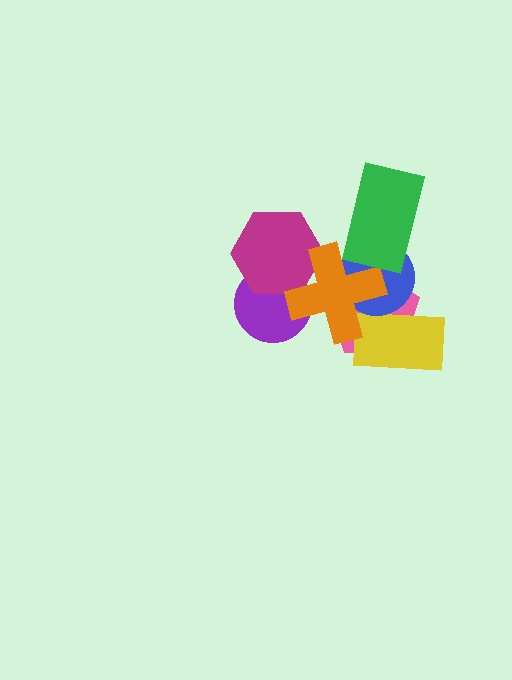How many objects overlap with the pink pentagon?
3 objects overlap with the pink pentagon.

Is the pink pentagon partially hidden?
Yes, it is partially covered by another shape.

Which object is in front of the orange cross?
The green rectangle is in front of the orange cross.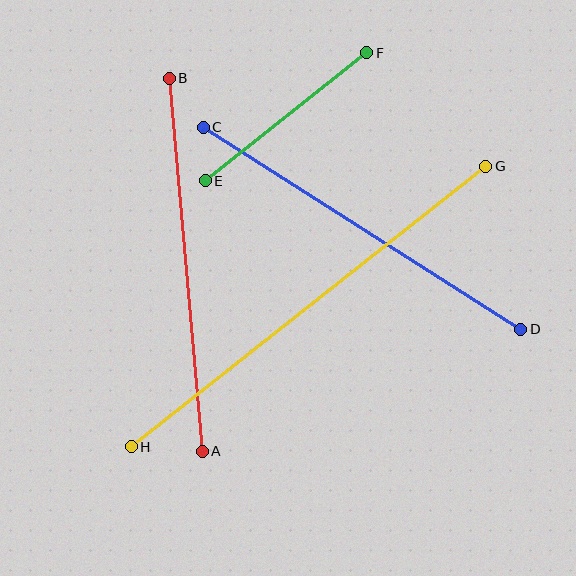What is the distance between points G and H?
The distance is approximately 452 pixels.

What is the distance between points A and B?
The distance is approximately 374 pixels.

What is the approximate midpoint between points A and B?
The midpoint is at approximately (186, 265) pixels.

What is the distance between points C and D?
The distance is approximately 376 pixels.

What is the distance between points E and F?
The distance is approximately 206 pixels.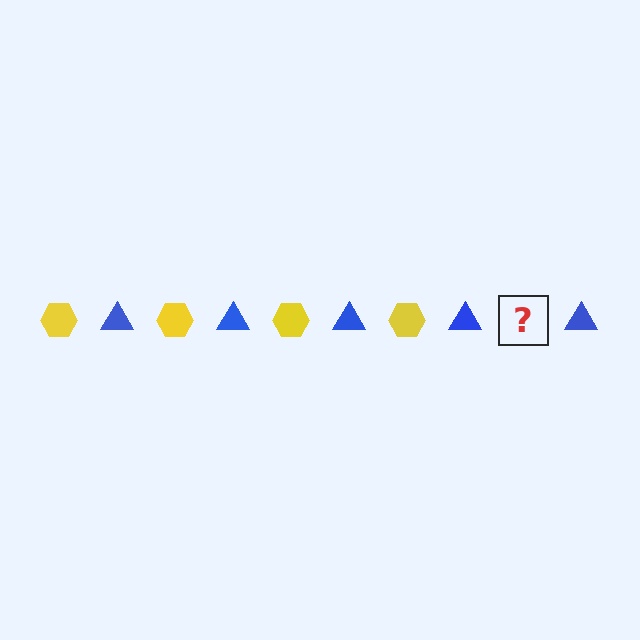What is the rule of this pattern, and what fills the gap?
The rule is that the pattern alternates between yellow hexagon and blue triangle. The gap should be filled with a yellow hexagon.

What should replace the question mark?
The question mark should be replaced with a yellow hexagon.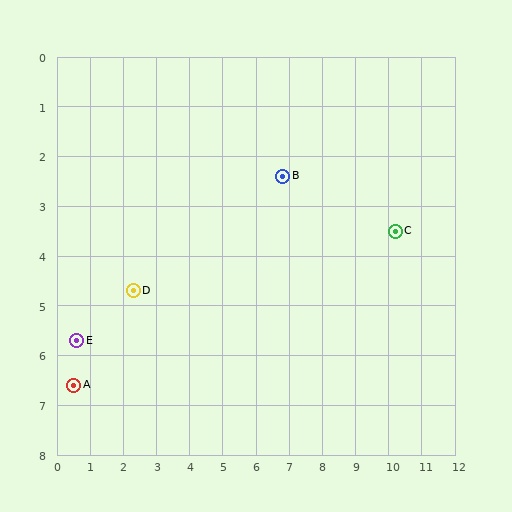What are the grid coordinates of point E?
Point E is at approximately (0.6, 5.7).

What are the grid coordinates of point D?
Point D is at approximately (2.3, 4.7).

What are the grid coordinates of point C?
Point C is at approximately (10.2, 3.5).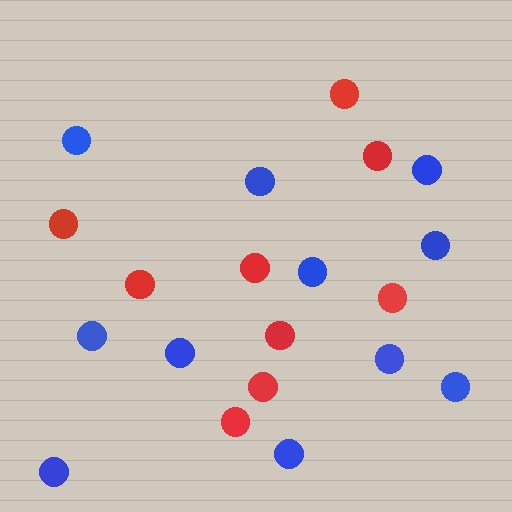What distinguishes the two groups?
There are 2 groups: one group of red circles (9) and one group of blue circles (11).